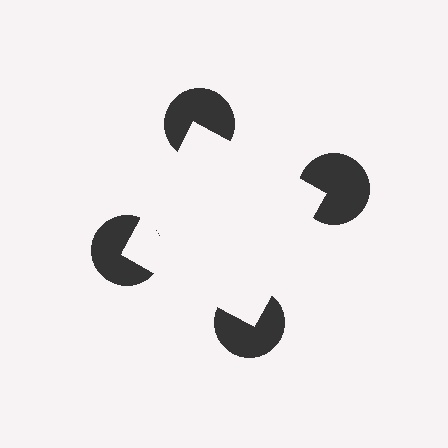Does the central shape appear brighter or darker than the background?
It typically appears slightly brighter than the background, even though no actual brightness change is drawn.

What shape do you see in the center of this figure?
An illusory square — its edges are inferred from the aligned wedge cuts in the pac-man discs, not physically drawn.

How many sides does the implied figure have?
4 sides.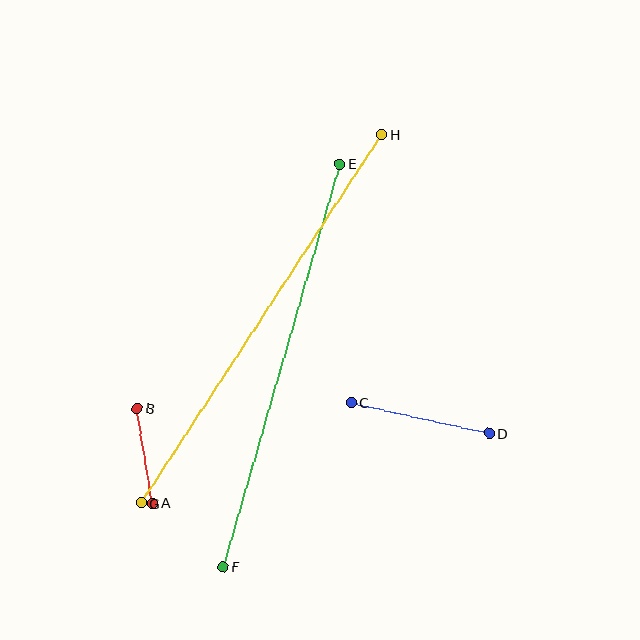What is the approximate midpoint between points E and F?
The midpoint is at approximately (281, 366) pixels.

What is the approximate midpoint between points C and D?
The midpoint is at approximately (420, 418) pixels.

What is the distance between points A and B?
The distance is approximately 96 pixels.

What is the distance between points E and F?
The distance is approximately 419 pixels.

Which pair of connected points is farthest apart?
Points G and H are farthest apart.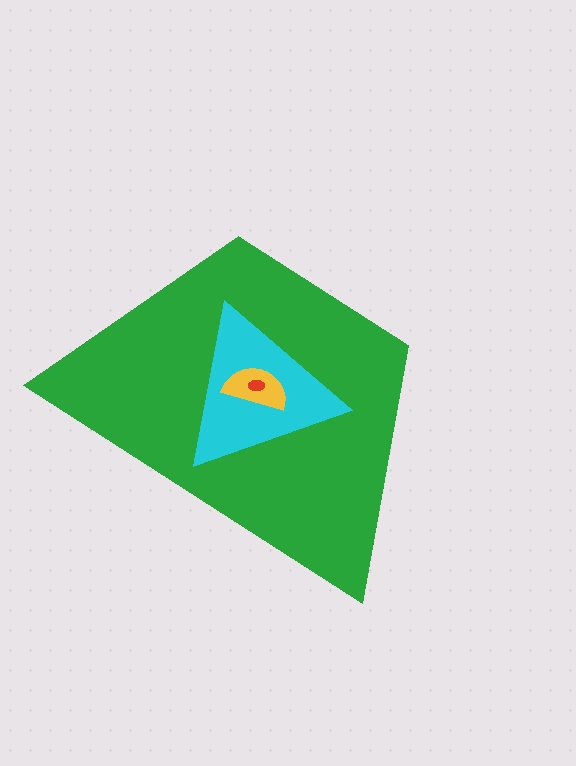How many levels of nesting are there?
4.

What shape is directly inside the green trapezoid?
The cyan triangle.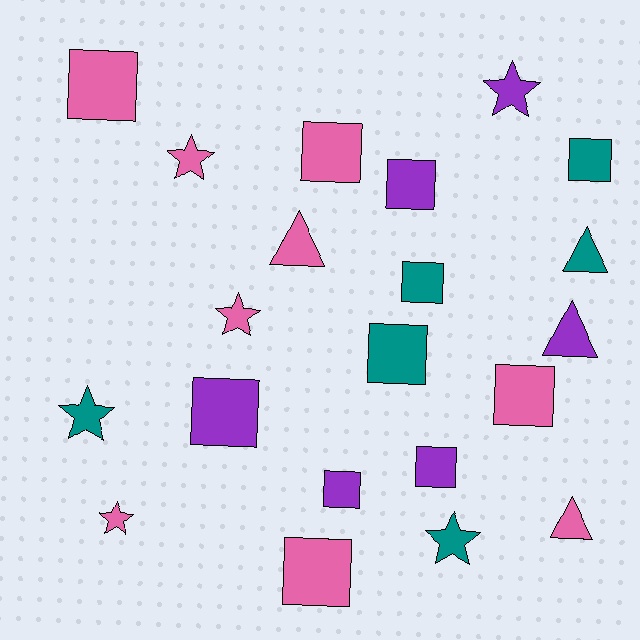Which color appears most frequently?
Pink, with 9 objects.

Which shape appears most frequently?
Square, with 11 objects.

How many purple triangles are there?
There is 1 purple triangle.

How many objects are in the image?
There are 21 objects.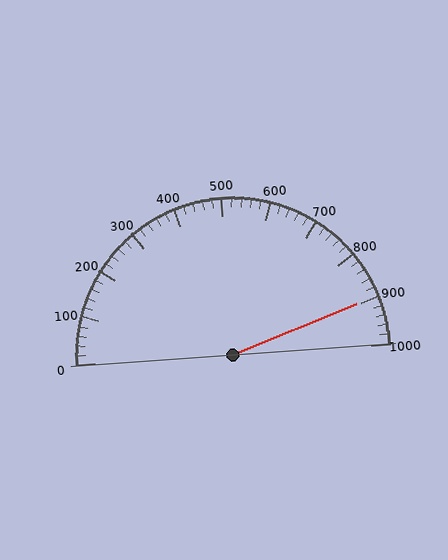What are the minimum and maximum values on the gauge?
The gauge ranges from 0 to 1000.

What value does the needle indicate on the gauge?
The needle indicates approximately 900.